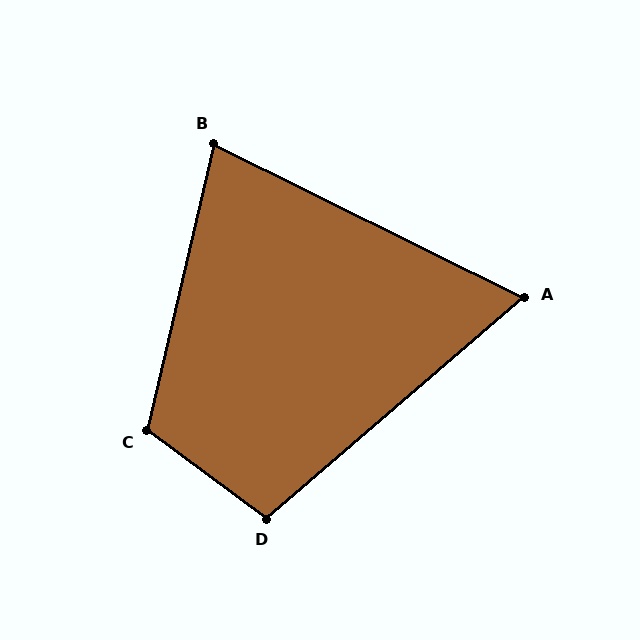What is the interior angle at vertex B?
Approximately 77 degrees (acute).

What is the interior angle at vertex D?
Approximately 103 degrees (obtuse).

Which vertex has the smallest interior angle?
A, at approximately 67 degrees.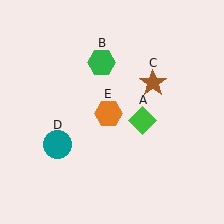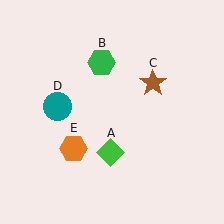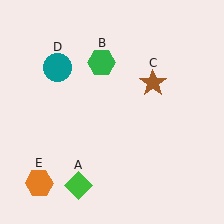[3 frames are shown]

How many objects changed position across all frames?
3 objects changed position: green diamond (object A), teal circle (object D), orange hexagon (object E).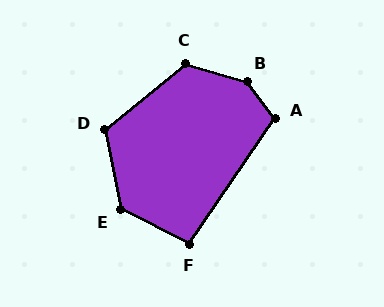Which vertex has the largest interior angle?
B, at approximately 144 degrees.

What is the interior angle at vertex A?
Approximately 108 degrees (obtuse).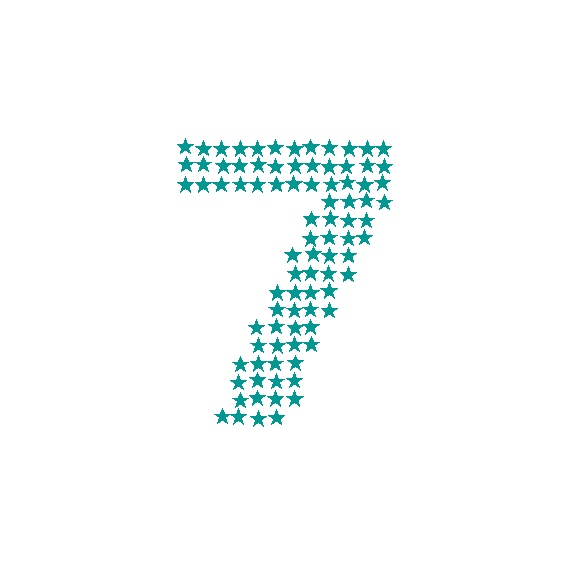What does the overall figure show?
The overall figure shows the digit 7.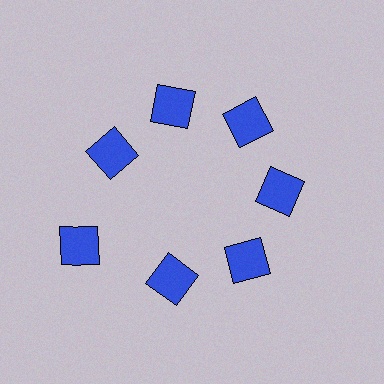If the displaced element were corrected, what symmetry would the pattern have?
It would have 7-fold rotational symmetry — the pattern would map onto itself every 51 degrees.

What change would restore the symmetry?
The symmetry would be restored by moving it inward, back onto the ring so that all 7 squares sit at equal angles and equal distance from the center.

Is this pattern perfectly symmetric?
No. The 7 blue squares are arranged in a ring, but one element near the 8 o'clock position is pushed outward from the center, breaking the 7-fold rotational symmetry.